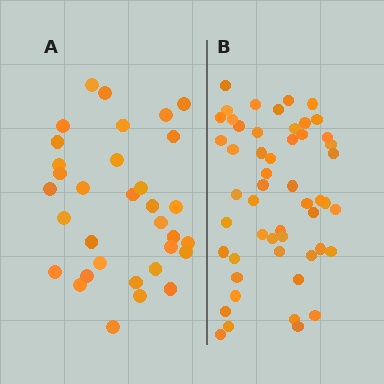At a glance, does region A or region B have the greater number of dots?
Region B (the right region) has more dots.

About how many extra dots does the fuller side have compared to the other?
Region B has approximately 20 more dots than region A.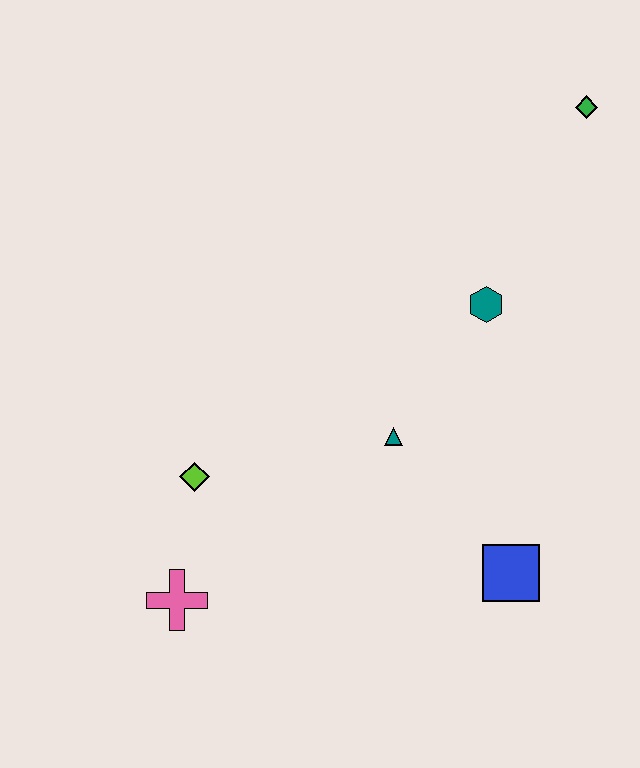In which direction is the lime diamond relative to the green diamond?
The lime diamond is to the left of the green diamond.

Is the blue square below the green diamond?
Yes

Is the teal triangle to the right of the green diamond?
No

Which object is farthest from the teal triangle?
The green diamond is farthest from the teal triangle.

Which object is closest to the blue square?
The teal triangle is closest to the blue square.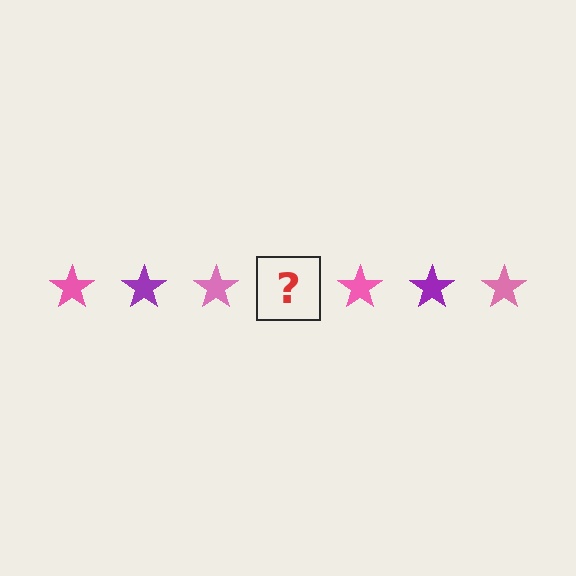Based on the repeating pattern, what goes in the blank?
The blank should be a purple star.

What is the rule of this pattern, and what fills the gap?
The rule is that the pattern cycles through pink, purple stars. The gap should be filled with a purple star.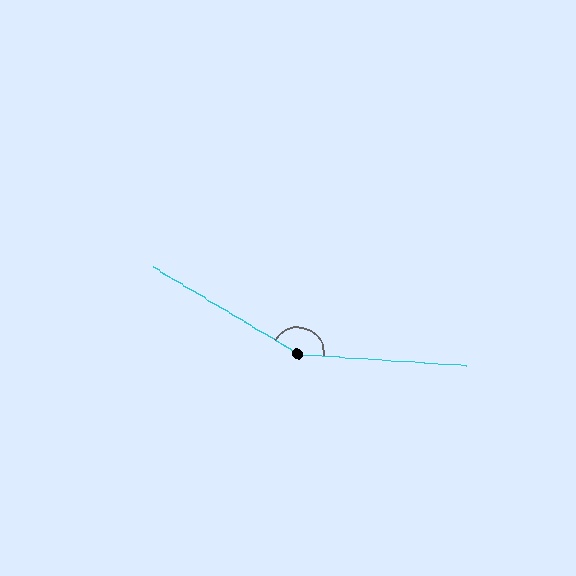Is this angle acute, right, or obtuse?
It is obtuse.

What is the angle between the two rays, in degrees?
Approximately 153 degrees.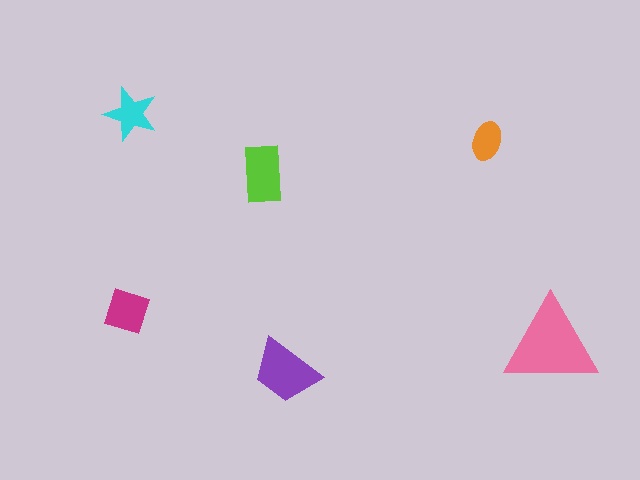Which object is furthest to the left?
The magenta diamond is leftmost.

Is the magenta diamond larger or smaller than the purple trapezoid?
Smaller.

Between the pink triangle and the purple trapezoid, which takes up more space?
The pink triangle.